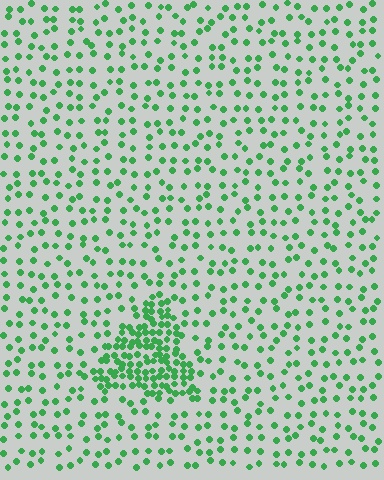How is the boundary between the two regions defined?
The boundary is defined by a change in element density (approximately 2.9x ratio). All elements are the same color, size, and shape.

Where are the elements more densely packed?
The elements are more densely packed inside the triangle boundary.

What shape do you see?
I see a triangle.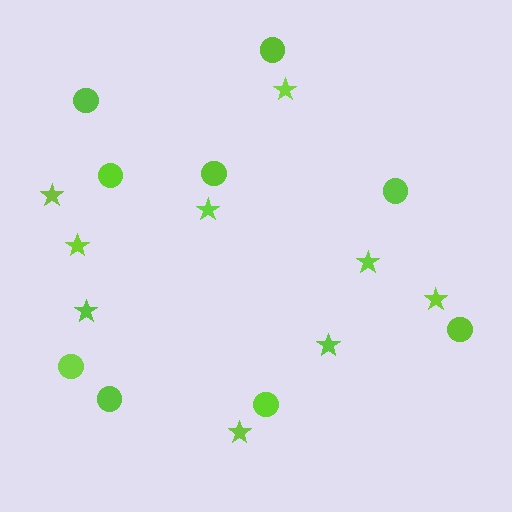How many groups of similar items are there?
There are 2 groups: one group of circles (9) and one group of stars (9).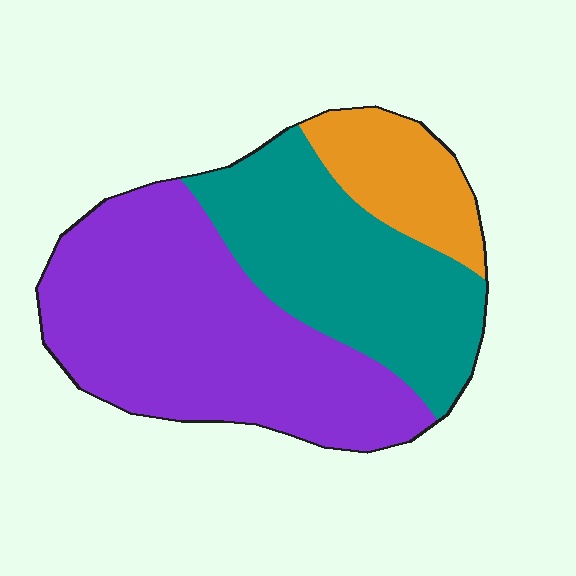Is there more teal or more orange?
Teal.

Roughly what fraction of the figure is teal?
Teal covers around 35% of the figure.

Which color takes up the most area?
Purple, at roughly 50%.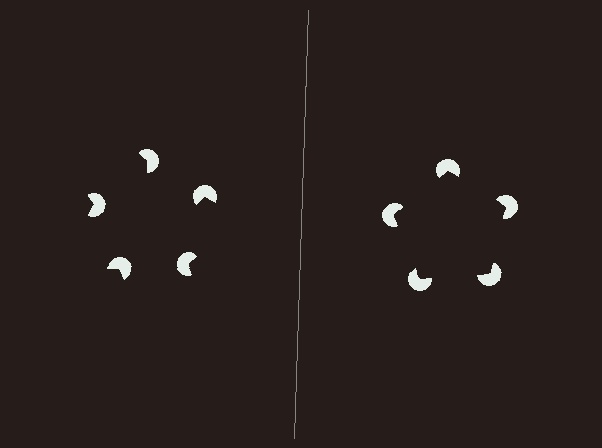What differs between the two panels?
The pac-man discs are positioned identically on both sides; only the wedge orientations differ. On the right they align to a pentagon; on the left they are misaligned.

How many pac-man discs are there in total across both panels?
10 — 5 on each side.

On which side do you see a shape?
An illusory pentagon appears on the right side. On the left side the wedge cuts are rotated, so no coherent shape forms.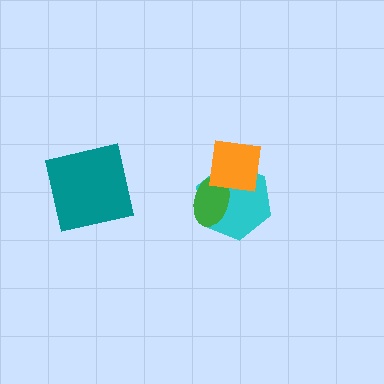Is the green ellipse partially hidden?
Yes, it is partially covered by another shape.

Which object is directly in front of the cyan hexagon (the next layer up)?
The green ellipse is directly in front of the cyan hexagon.